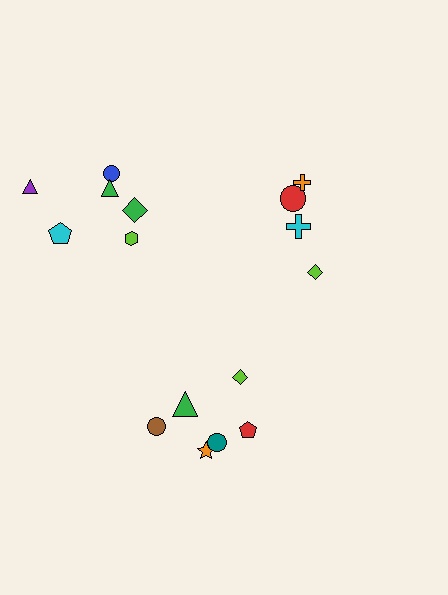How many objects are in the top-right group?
There are 4 objects.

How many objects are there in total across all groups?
There are 16 objects.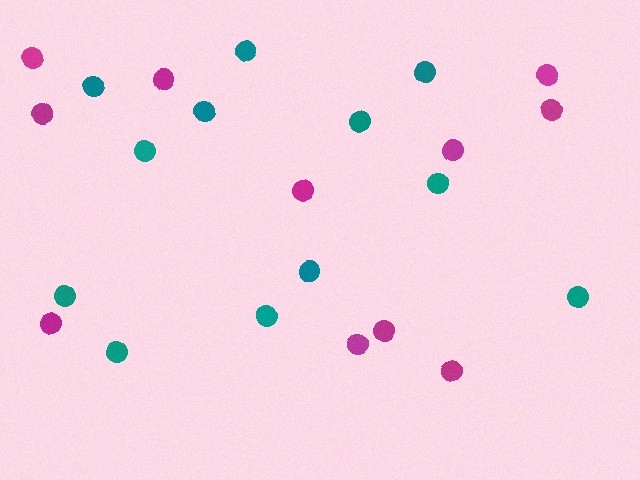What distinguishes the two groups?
There are 2 groups: one group of teal circles (12) and one group of magenta circles (11).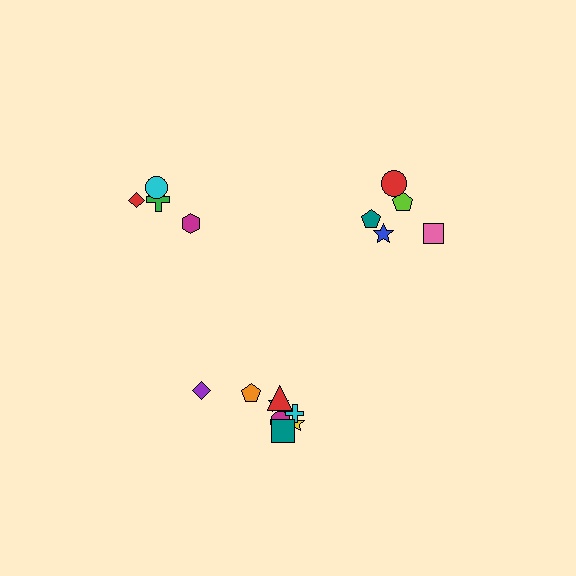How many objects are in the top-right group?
There are 6 objects.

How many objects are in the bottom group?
There are 8 objects.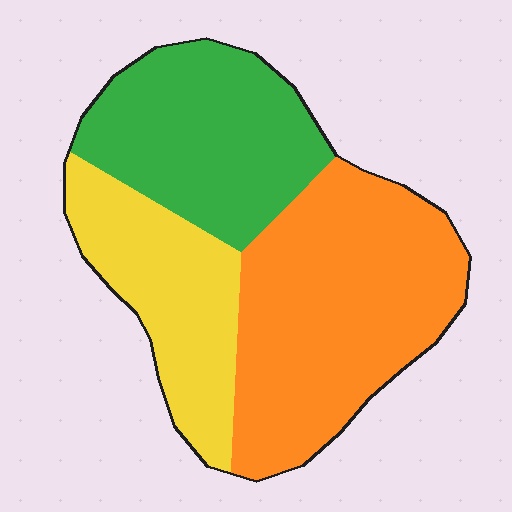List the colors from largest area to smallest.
From largest to smallest: orange, green, yellow.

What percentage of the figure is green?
Green takes up about one third (1/3) of the figure.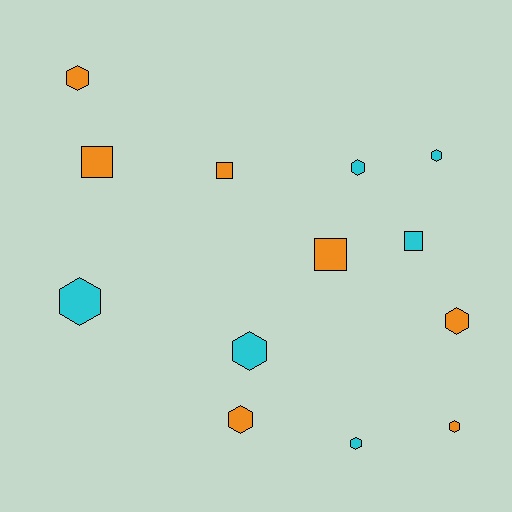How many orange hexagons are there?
There are 4 orange hexagons.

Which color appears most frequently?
Orange, with 7 objects.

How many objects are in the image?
There are 13 objects.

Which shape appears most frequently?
Hexagon, with 9 objects.